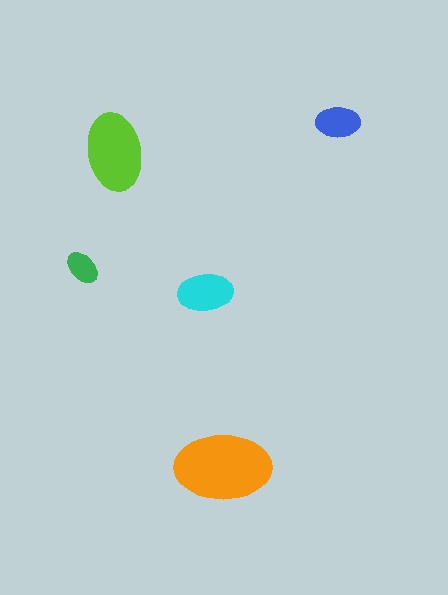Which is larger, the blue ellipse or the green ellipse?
The blue one.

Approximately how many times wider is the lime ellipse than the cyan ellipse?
About 1.5 times wider.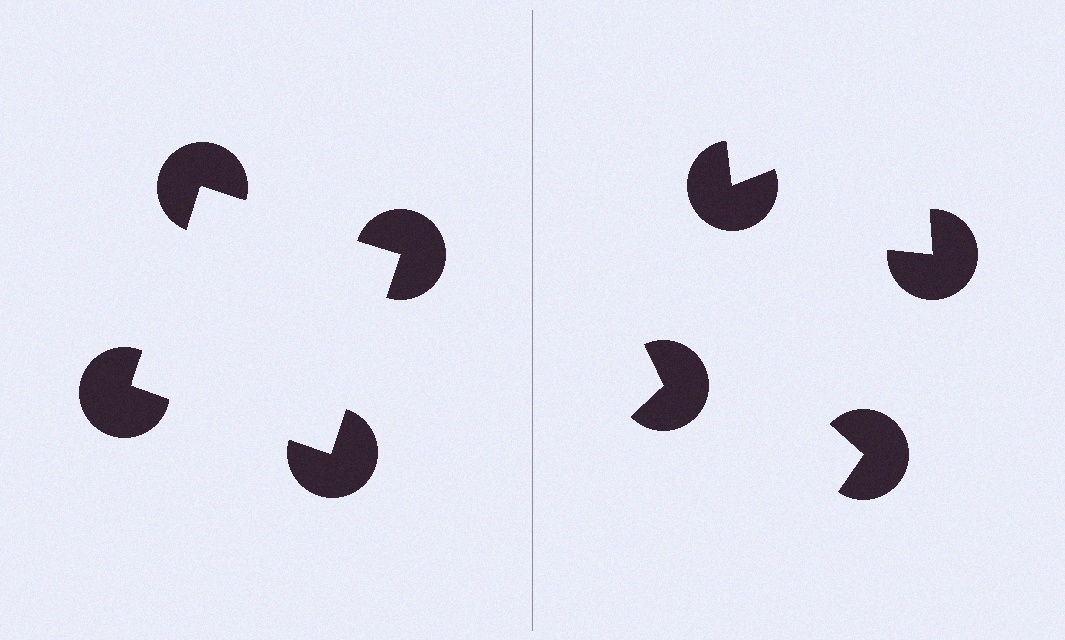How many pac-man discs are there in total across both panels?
8 — 4 on each side.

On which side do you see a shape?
An illusory square appears on the left side. On the right side the wedge cuts are rotated, so no coherent shape forms.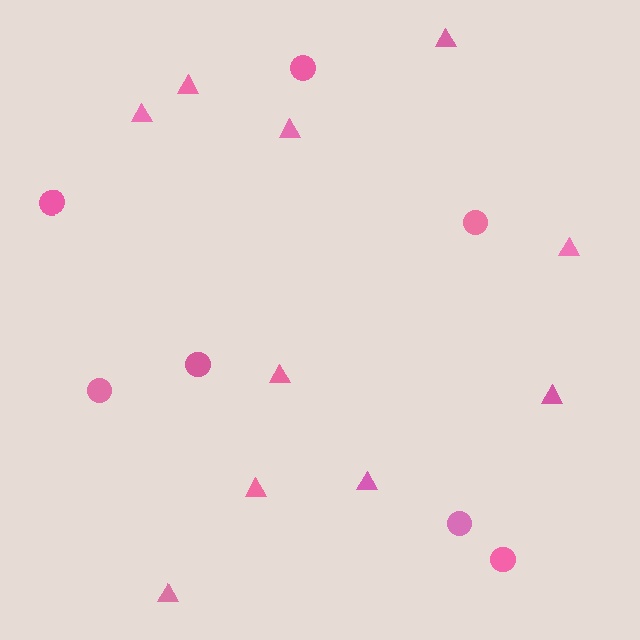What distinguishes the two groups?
There are 2 groups: one group of circles (7) and one group of triangles (10).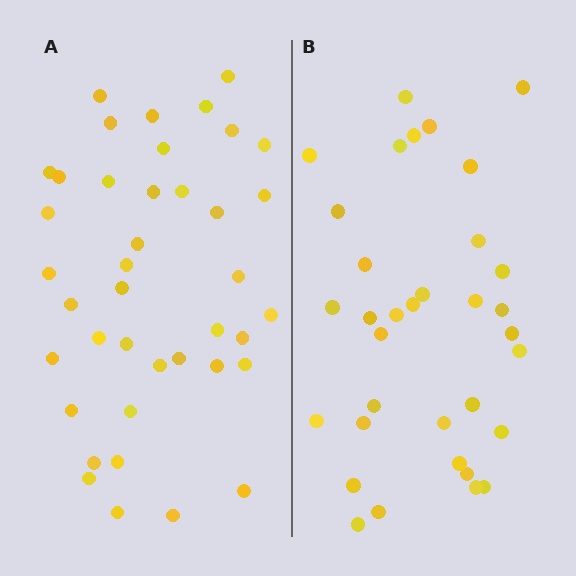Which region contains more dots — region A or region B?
Region A (the left region) has more dots.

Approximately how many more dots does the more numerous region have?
Region A has about 6 more dots than region B.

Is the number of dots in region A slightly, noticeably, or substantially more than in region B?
Region A has only slightly more — the two regions are fairly close. The ratio is roughly 1.2 to 1.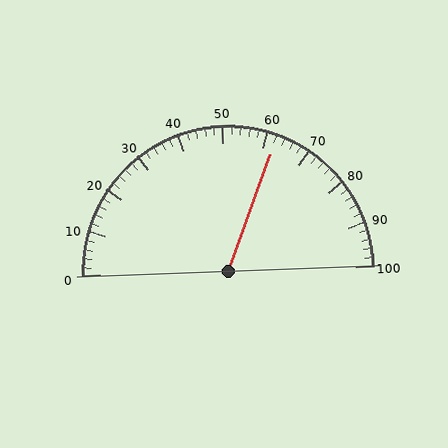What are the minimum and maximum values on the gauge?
The gauge ranges from 0 to 100.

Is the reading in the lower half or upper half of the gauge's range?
The reading is in the upper half of the range (0 to 100).